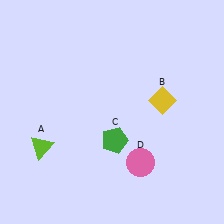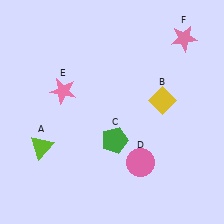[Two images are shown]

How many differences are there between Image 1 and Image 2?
There are 2 differences between the two images.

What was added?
A pink star (E), a pink star (F) were added in Image 2.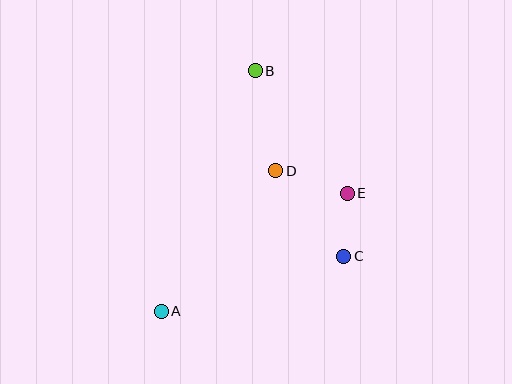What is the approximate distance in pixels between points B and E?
The distance between B and E is approximately 153 pixels.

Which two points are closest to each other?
Points C and E are closest to each other.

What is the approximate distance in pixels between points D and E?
The distance between D and E is approximately 75 pixels.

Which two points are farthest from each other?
Points A and B are farthest from each other.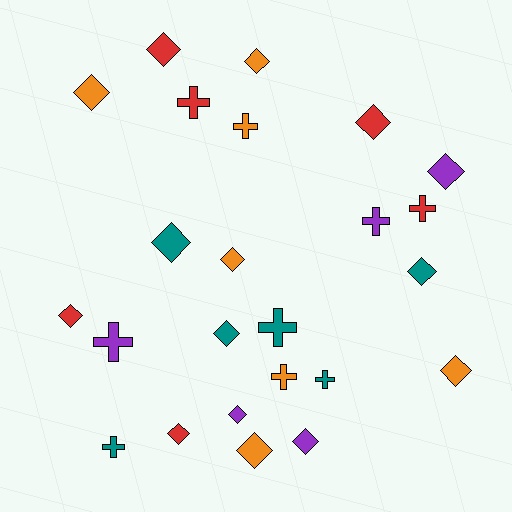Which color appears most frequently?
Orange, with 7 objects.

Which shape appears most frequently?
Diamond, with 15 objects.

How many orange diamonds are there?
There are 5 orange diamonds.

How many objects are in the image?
There are 24 objects.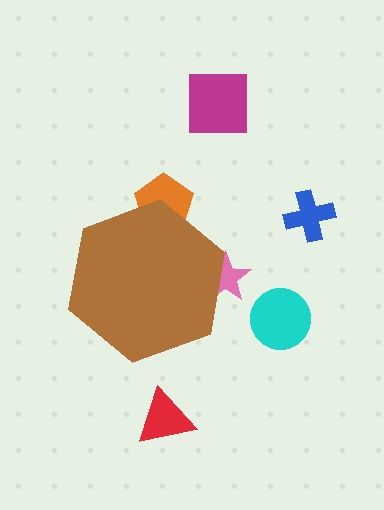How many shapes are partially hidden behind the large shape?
2 shapes are partially hidden.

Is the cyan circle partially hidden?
No, the cyan circle is fully visible.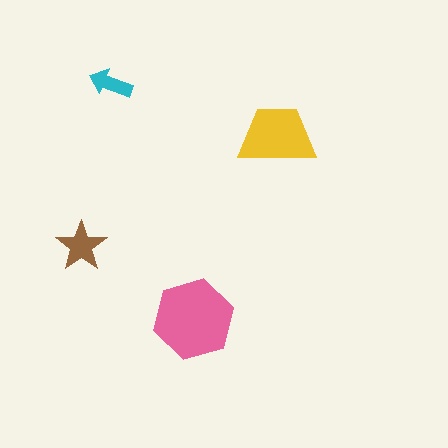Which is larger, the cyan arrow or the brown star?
The brown star.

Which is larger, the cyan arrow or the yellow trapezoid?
The yellow trapezoid.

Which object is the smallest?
The cyan arrow.